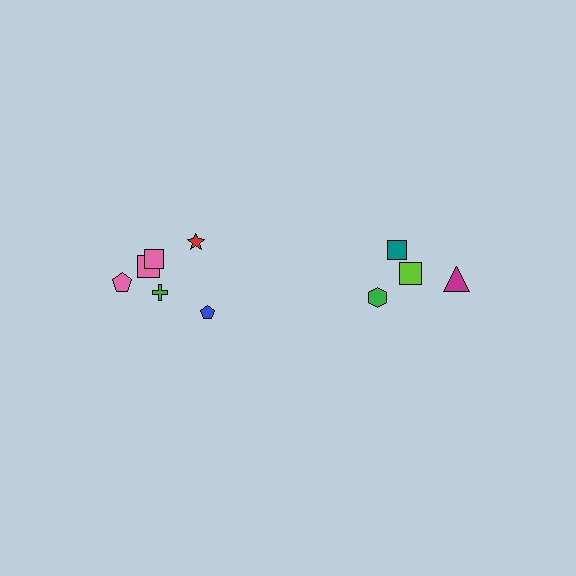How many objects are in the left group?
There are 6 objects.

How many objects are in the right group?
There are 4 objects.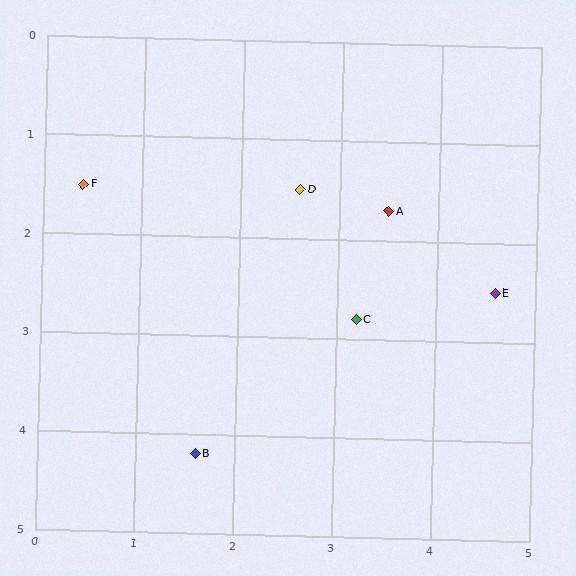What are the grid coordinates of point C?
Point C is at approximately (3.2, 2.8).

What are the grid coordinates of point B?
Point B is at approximately (1.6, 4.2).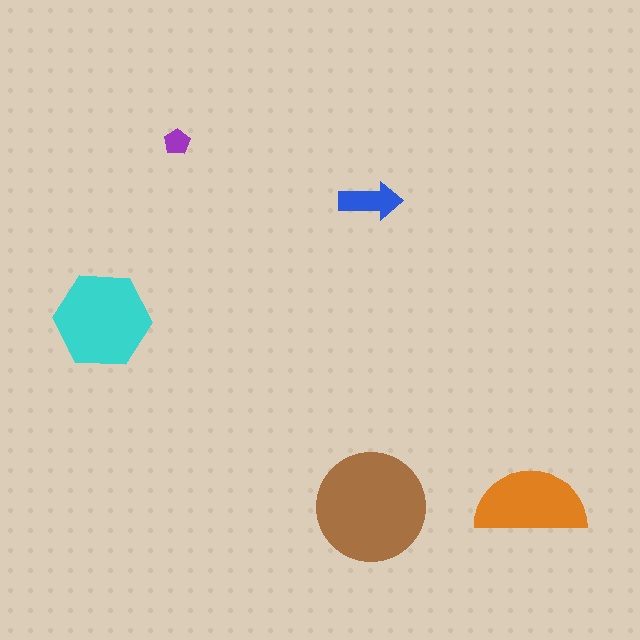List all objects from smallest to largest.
The purple pentagon, the blue arrow, the orange semicircle, the cyan hexagon, the brown circle.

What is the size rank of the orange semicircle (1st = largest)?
3rd.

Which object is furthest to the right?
The orange semicircle is rightmost.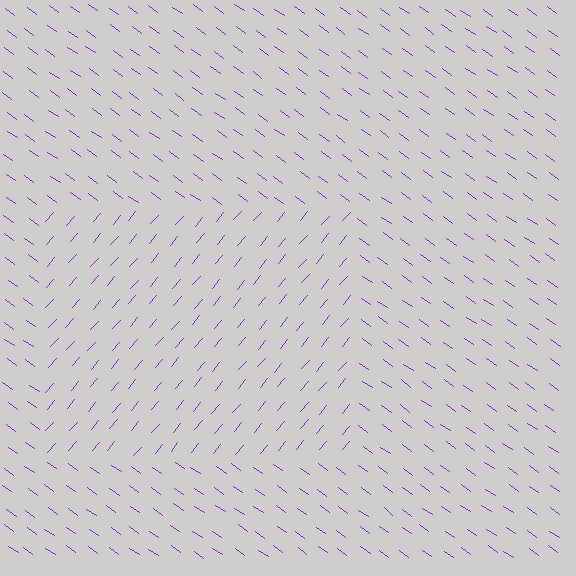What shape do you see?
I see a rectangle.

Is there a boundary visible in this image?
Yes, there is a texture boundary formed by a change in line orientation.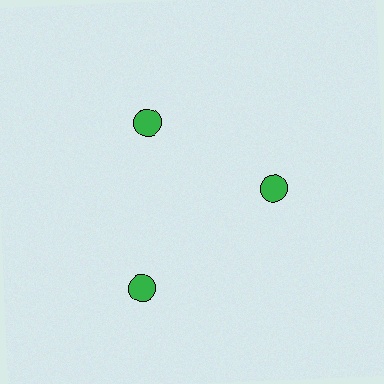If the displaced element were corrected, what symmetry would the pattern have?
It would have 3-fold rotational symmetry — the pattern would map onto itself every 120 degrees.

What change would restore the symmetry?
The symmetry would be restored by moving it inward, back onto the ring so that all 3 circles sit at equal angles and equal distance from the center.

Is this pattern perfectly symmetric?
No. The 3 green circles are arranged in a ring, but one element near the 7 o'clock position is pushed outward from the center, breaking the 3-fold rotational symmetry.